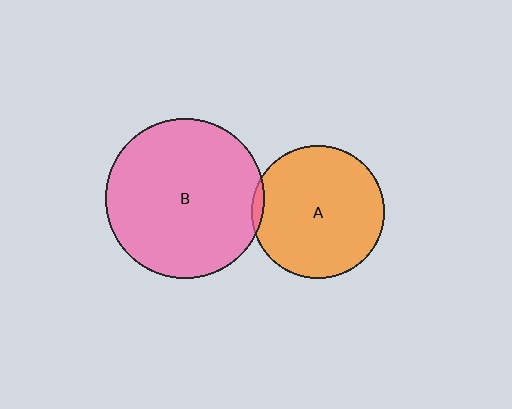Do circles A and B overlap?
Yes.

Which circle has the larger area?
Circle B (pink).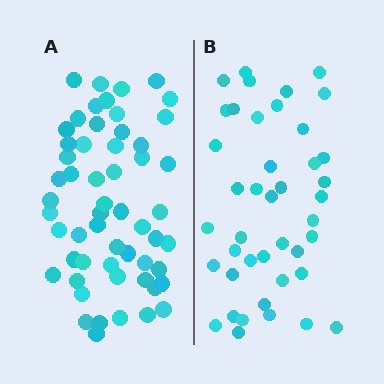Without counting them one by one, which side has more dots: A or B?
Region A (the left region) has more dots.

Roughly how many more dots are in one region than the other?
Region A has approximately 15 more dots than region B.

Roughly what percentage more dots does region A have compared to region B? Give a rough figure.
About 35% more.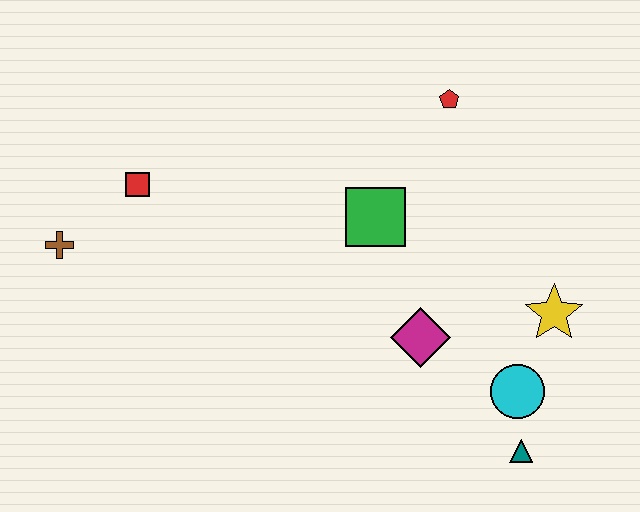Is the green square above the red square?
No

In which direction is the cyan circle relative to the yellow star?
The cyan circle is below the yellow star.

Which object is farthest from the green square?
The brown cross is farthest from the green square.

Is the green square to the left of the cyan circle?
Yes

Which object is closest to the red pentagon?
The green square is closest to the red pentagon.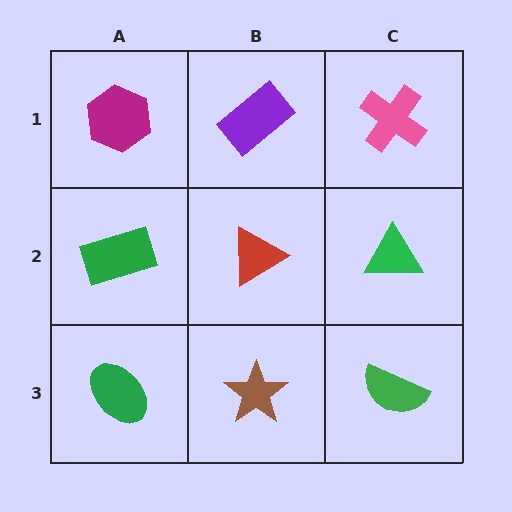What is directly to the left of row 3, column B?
A green ellipse.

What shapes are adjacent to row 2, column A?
A magenta hexagon (row 1, column A), a green ellipse (row 3, column A), a red triangle (row 2, column B).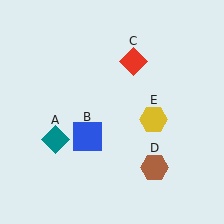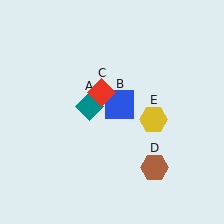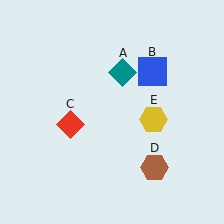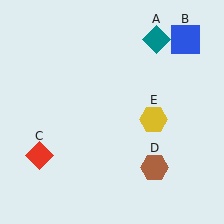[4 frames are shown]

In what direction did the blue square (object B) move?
The blue square (object B) moved up and to the right.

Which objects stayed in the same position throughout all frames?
Brown hexagon (object D) and yellow hexagon (object E) remained stationary.